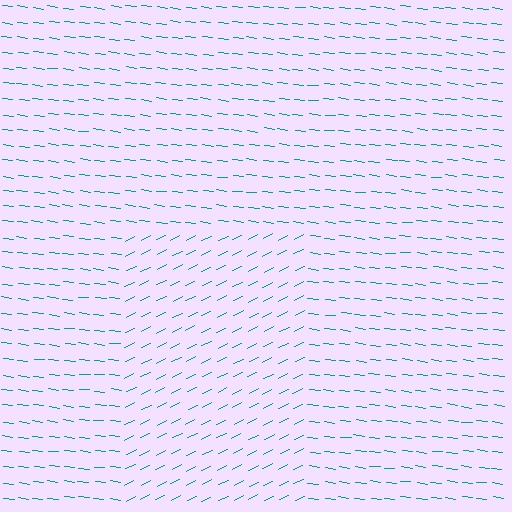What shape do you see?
I see a rectangle.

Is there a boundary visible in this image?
Yes, there is a texture boundary formed by a change in line orientation.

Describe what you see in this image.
The image is filled with small teal line segments. A rectangle region in the image has lines oriented differently from the surrounding lines, creating a visible texture boundary.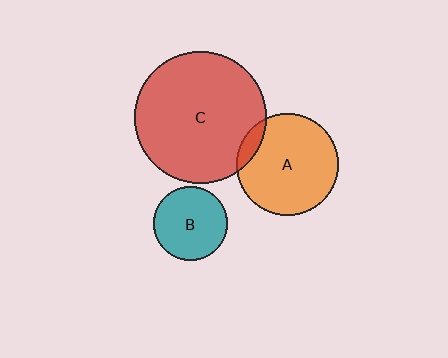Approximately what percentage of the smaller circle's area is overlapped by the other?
Approximately 10%.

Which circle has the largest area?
Circle C (red).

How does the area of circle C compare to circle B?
Approximately 3.2 times.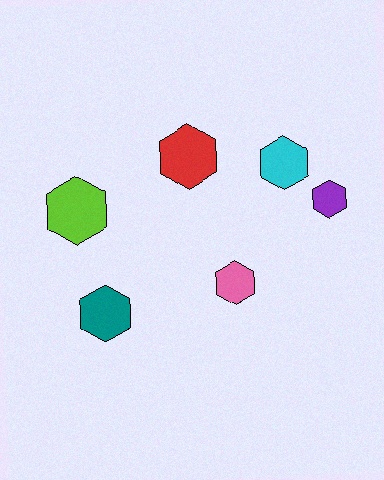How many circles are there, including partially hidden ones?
There are no circles.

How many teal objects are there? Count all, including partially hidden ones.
There is 1 teal object.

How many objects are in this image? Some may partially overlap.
There are 6 objects.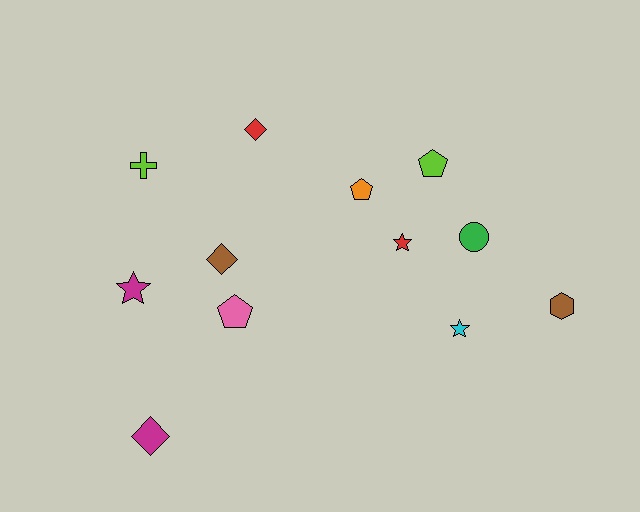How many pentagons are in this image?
There are 3 pentagons.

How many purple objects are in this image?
There are no purple objects.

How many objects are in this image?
There are 12 objects.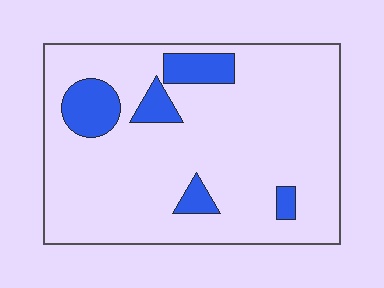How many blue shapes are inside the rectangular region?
5.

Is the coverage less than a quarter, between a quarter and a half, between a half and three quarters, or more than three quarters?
Less than a quarter.